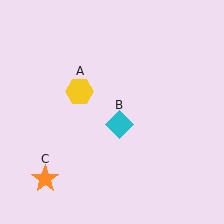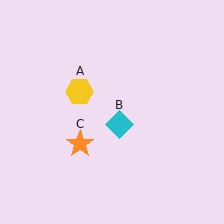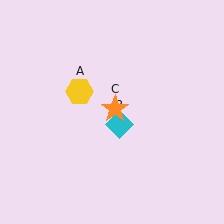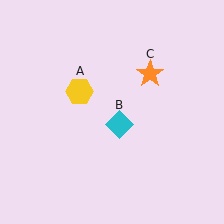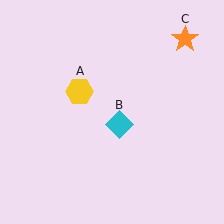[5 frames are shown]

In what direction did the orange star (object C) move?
The orange star (object C) moved up and to the right.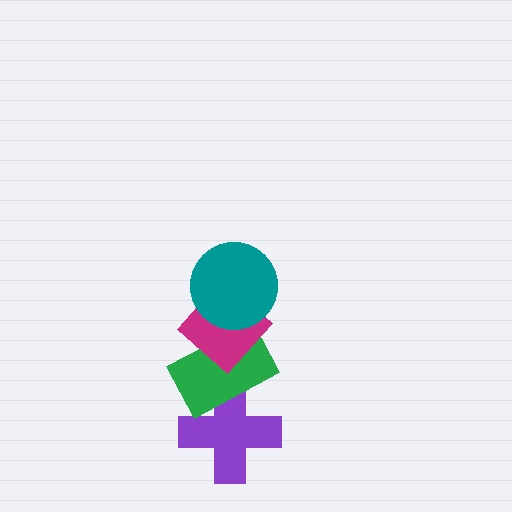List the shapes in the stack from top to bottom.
From top to bottom: the teal circle, the magenta diamond, the green rectangle, the purple cross.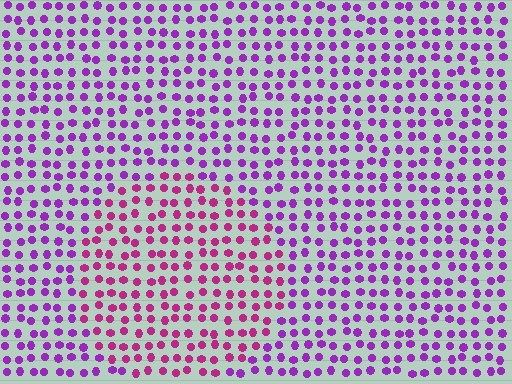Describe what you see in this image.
The image is filled with small purple elements in a uniform arrangement. A circle-shaped region is visible where the elements are tinted to a slightly different hue, forming a subtle color boundary.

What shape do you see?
I see a circle.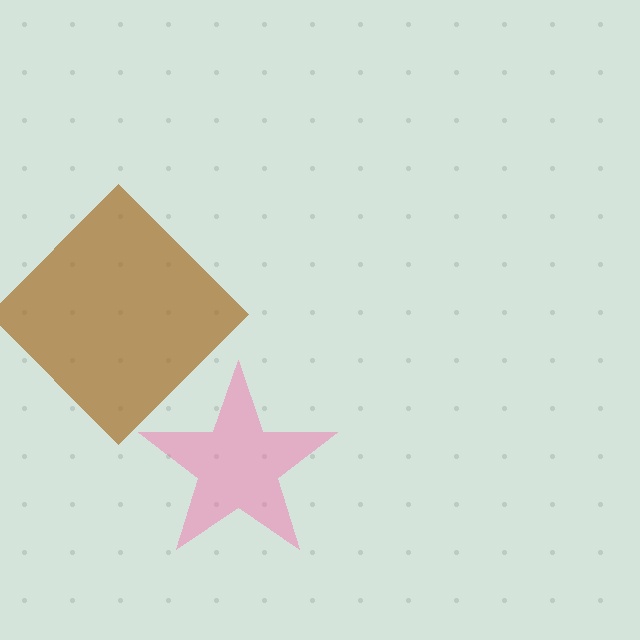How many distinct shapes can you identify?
There are 2 distinct shapes: a brown diamond, a pink star.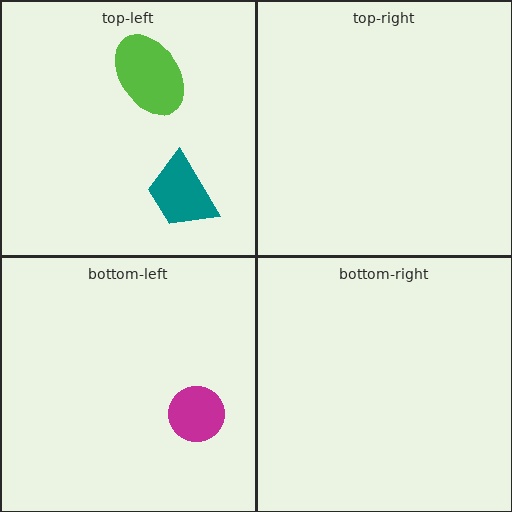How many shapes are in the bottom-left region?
1.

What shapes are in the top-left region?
The teal trapezoid, the lime ellipse.